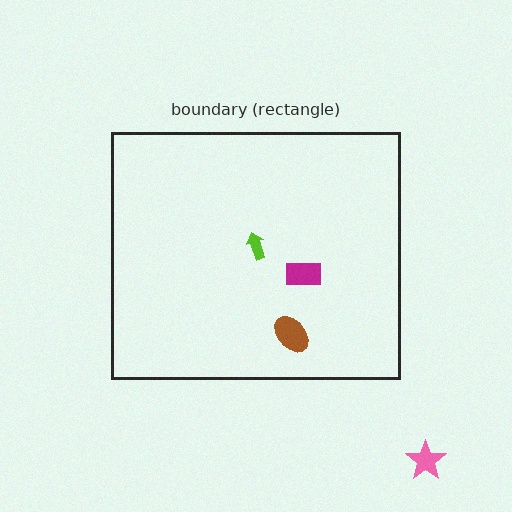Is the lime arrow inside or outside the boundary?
Inside.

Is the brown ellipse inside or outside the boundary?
Inside.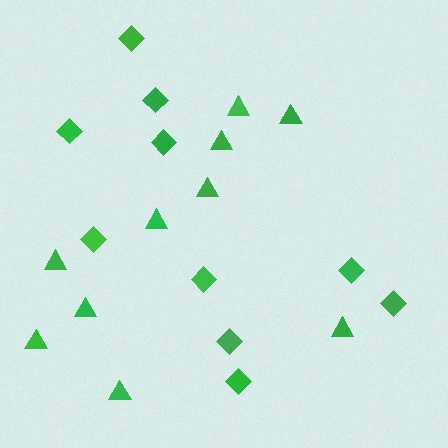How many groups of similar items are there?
There are 2 groups: one group of triangles (10) and one group of diamonds (10).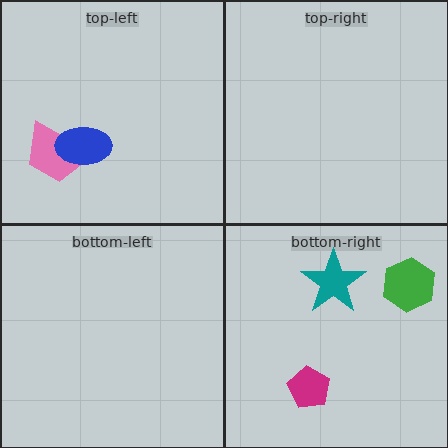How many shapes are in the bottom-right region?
3.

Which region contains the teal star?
The bottom-right region.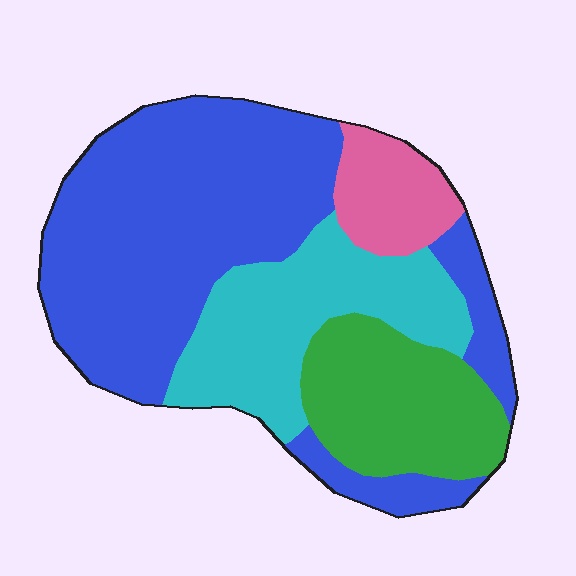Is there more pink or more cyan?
Cyan.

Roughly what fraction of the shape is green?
Green takes up less than a quarter of the shape.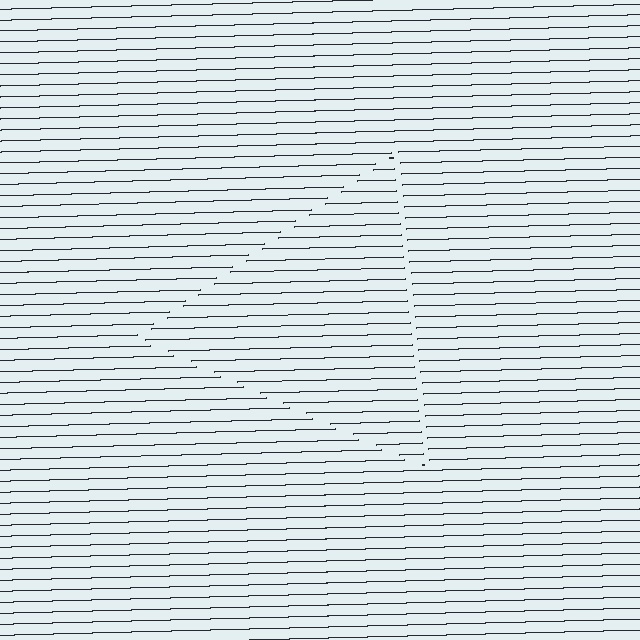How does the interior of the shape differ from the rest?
The interior of the shape contains the same grating, shifted by half a period — the contour is defined by the phase discontinuity where line-ends from the inner and outer gratings abut.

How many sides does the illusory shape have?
3 sides — the line-ends trace a triangle.